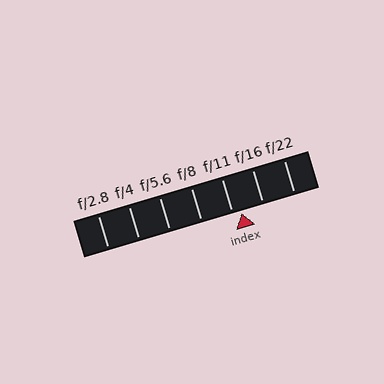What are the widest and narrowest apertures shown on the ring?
The widest aperture shown is f/2.8 and the narrowest is f/22.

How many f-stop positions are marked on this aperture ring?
There are 7 f-stop positions marked.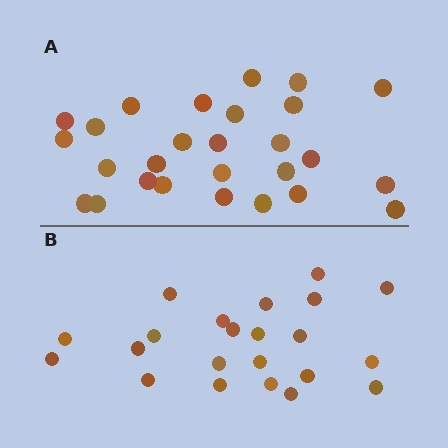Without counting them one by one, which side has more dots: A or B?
Region A (the top region) has more dots.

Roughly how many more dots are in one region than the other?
Region A has about 5 more dots than region B.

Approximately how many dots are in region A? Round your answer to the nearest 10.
About 30 dots. (The exact count is 27, which rounds to 30.)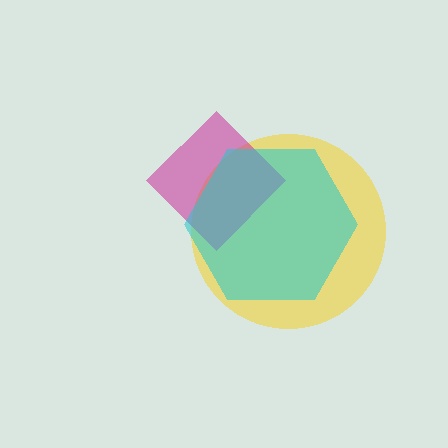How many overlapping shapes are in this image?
There are 3 overlapping shapes in the image.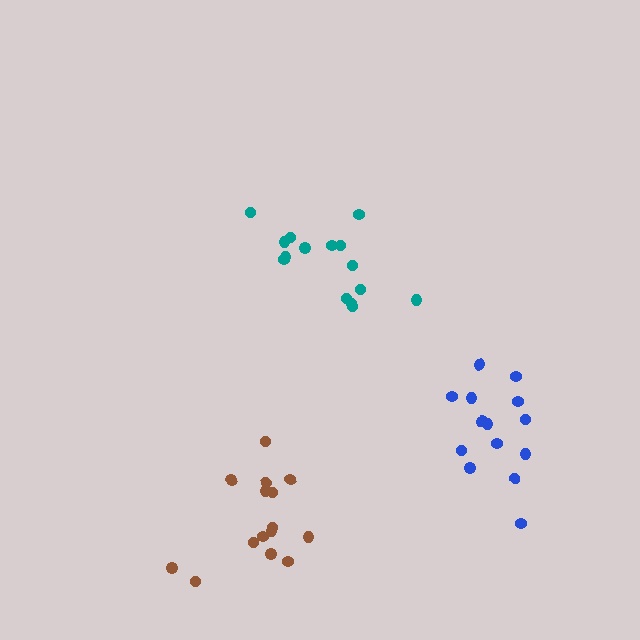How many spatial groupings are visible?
There are 3 spatial groupings.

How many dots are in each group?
Group 1: 15 dots, Group 2: 15 dots, Group 3: 14 dots (44 total).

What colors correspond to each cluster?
The clusters are colored: teal, brown, blue.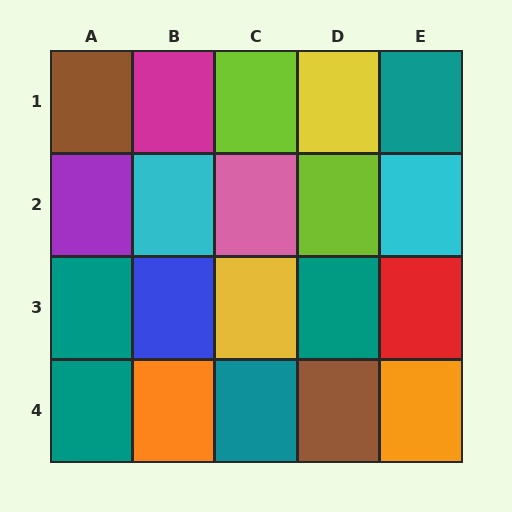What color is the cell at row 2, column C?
Pink.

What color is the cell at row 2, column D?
Lime.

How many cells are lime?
2 cells are lime.